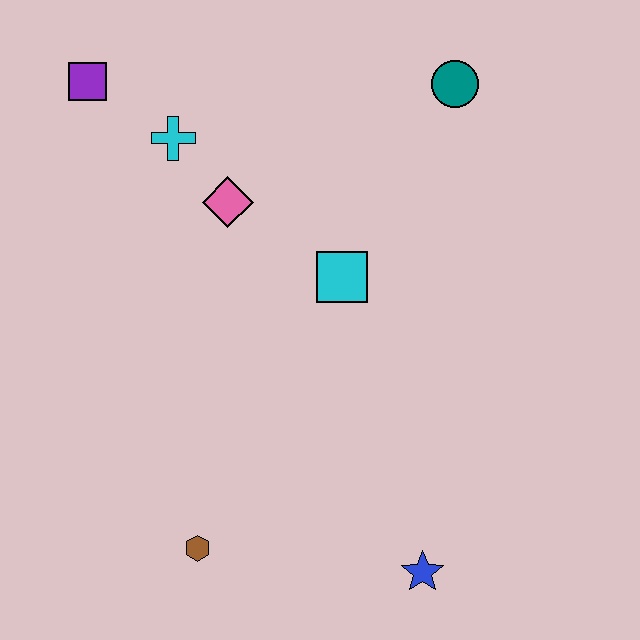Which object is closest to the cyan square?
The pink diamond is closest to the cyan square.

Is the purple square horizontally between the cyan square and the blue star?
No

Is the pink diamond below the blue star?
No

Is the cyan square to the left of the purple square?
No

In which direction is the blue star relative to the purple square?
The blue star is below the purple square.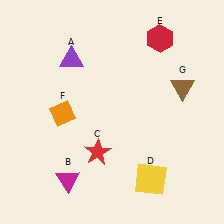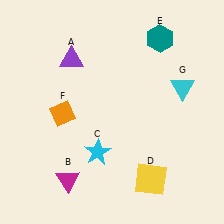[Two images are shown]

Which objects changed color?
C changed from red to cyan. E changed from red to teal. G changed from brown to cyan.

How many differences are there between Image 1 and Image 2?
There are 3 differences between the two images.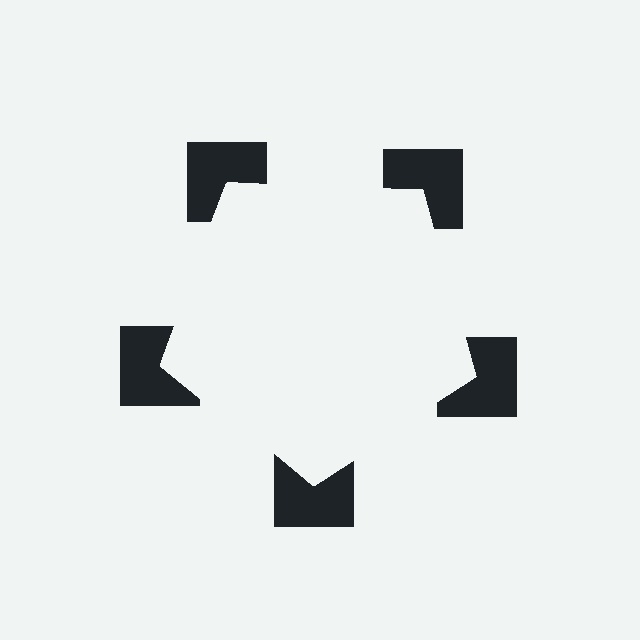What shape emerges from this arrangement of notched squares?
An illusory pentagon — its edges are inferred from the aligned wedge cuts in the notched squares, not physically drawn.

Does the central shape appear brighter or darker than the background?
It typically appears slightly brighter than the background, even though no actual brightness change is drawn.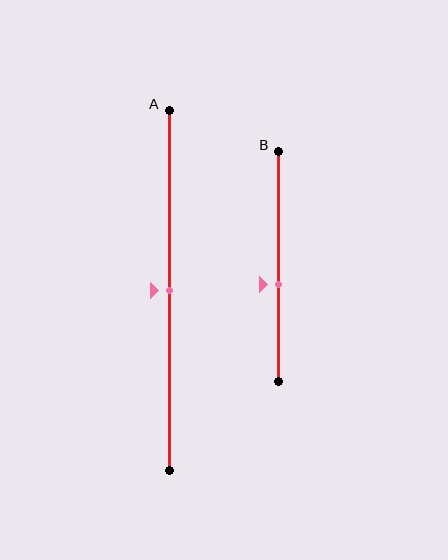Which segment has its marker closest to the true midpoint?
Segment A has its marker closest to the true midpoint.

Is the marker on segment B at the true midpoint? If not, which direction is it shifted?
No, the marker on segment B is shifted downward by about 8% of the segment length.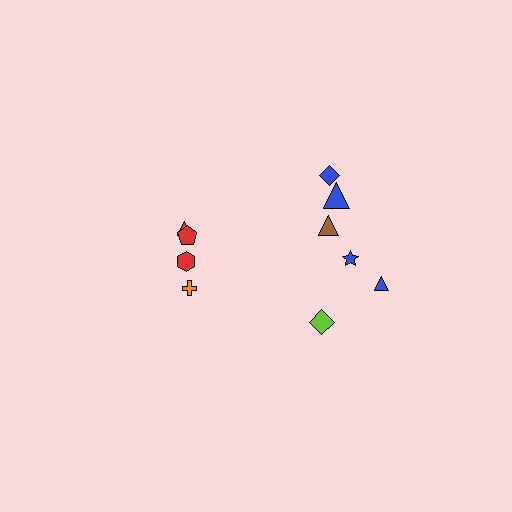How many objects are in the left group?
There are 4 objects.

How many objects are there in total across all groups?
There are 10 objects.